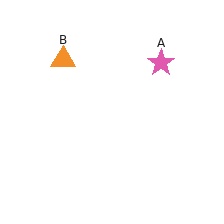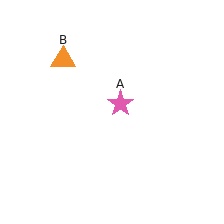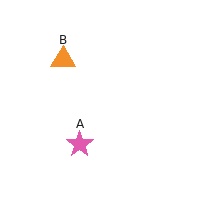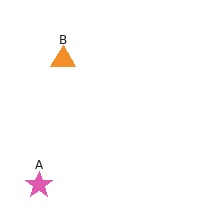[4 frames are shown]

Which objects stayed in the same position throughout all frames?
Orange triangle (object B) remained stationary.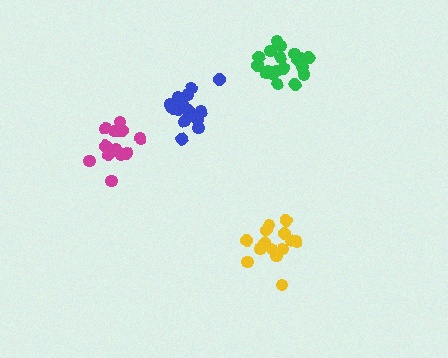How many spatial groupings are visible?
There are 4 spatial groupings.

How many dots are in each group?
Group 1: 19 dots, Group 2: 14 dots, Group 3: 13 dots, Group 4: 16 dots (62 total).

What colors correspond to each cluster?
The clusters are colored: green, yellow, magenta, blue.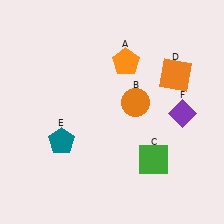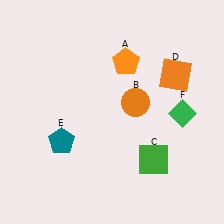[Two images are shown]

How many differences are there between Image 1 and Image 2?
There is 1 difference between the two images.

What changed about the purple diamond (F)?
In Image 1, F is purple. In Image 2, it changed to green.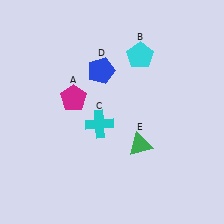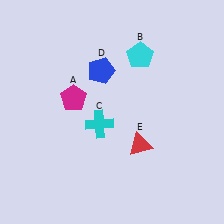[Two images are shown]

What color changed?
The triangle (E) changed from green in Image 1 to red in Image 2.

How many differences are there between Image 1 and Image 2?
There is 1 difference between the two images.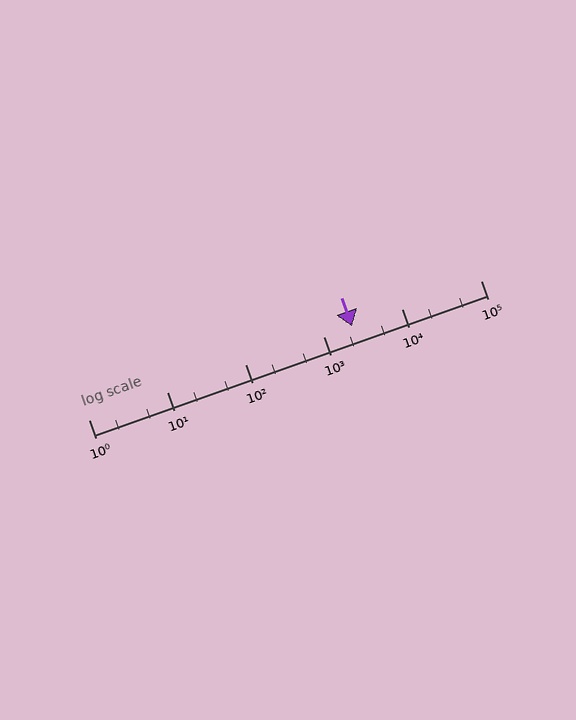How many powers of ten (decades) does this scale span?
The scale spans 5 decades, from 1 to 100000.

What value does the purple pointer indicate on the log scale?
The pointer indicates approximately 2300.